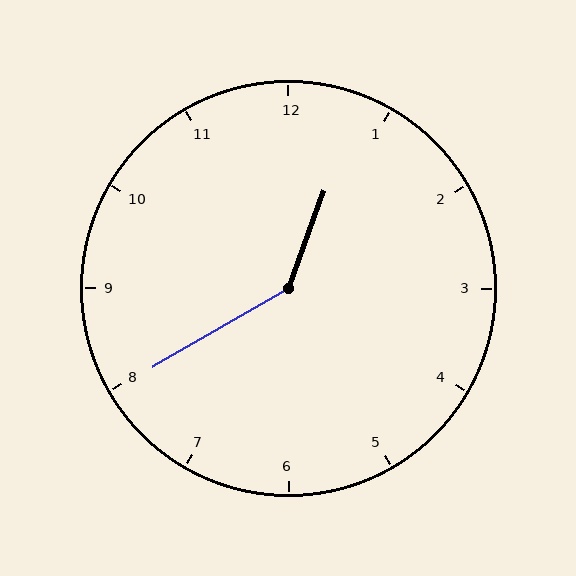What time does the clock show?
12:40.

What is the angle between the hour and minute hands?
Approximately 140 degrees.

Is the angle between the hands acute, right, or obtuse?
It is obtuse.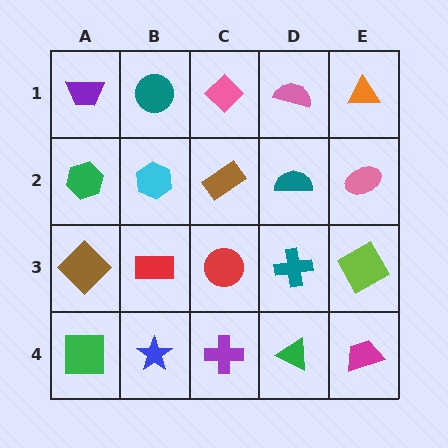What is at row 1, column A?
A purple trapezoid.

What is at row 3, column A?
A brown diamond.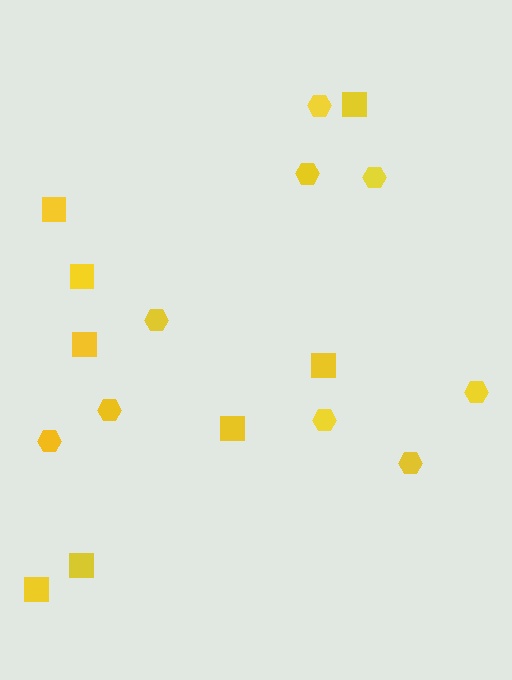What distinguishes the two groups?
There are 2 groups: one group of hexagons (9) and one group of squares (8).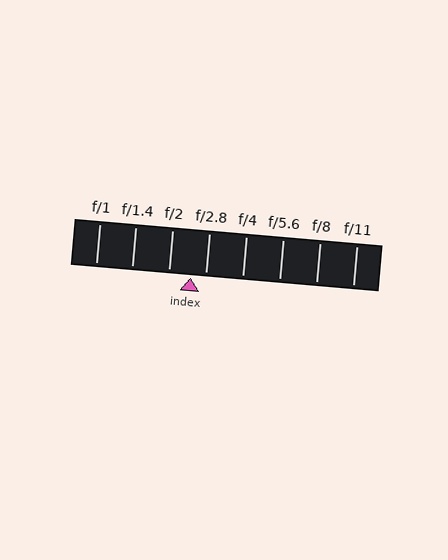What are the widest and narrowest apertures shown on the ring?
The widest aperture shown is f/1 and the narrowest is f/11.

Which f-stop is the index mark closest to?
The index mark is closest to f/2.8.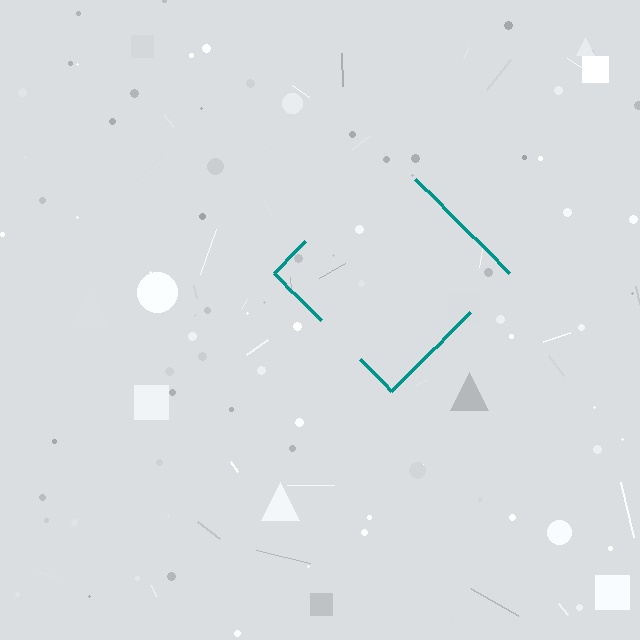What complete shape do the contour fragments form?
The contour fragments form a diamond.